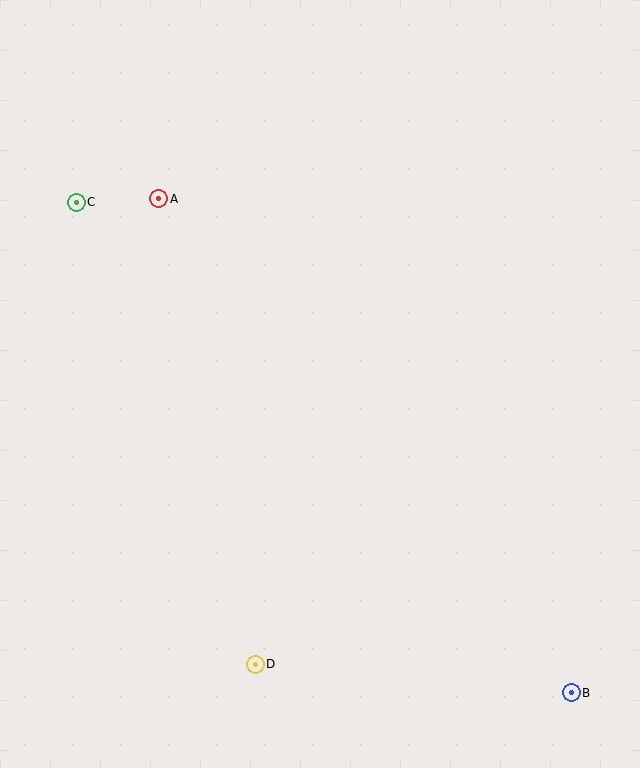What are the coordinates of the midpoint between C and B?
The midpoint between C and B is at (324, 447).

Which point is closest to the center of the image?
Point A at (159, 199) is closest to the center.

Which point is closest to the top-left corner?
Point C is closest to the top-left corner.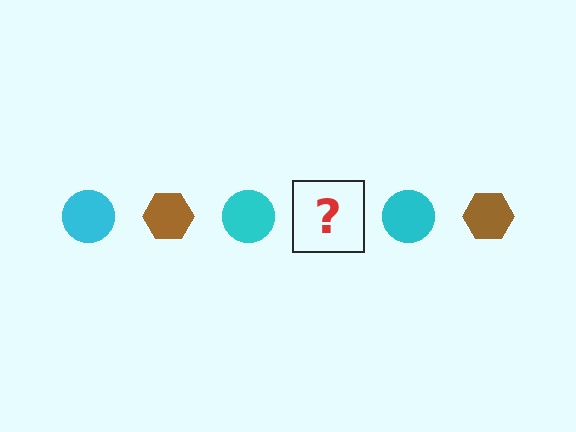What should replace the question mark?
The question mark should be replaced with a brown hexagon.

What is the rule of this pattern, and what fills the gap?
The rule is that the pattern alternates between cyan circle and brown hexagon. The gap should be filled with a brown hexagon.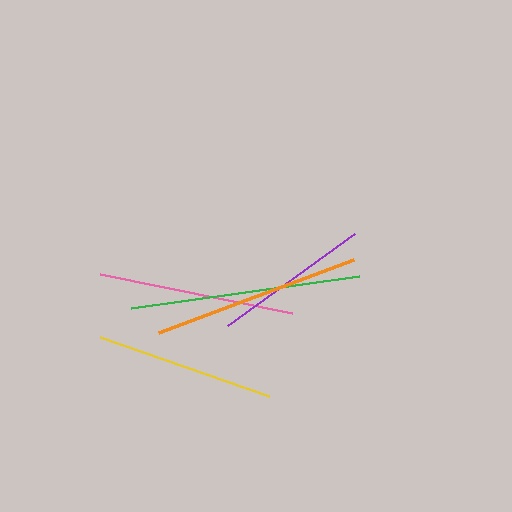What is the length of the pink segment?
The pink segment is approximately 196 pixels long.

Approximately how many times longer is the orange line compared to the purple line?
The orange line is approximately 1.3 times the length of the purple line.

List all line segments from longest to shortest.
From longest to shortest: green, orange, pink, yellow, purple.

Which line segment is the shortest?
The purple line is the shortest at approximately 156 pixels.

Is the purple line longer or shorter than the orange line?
The orange line is longer than the purple line.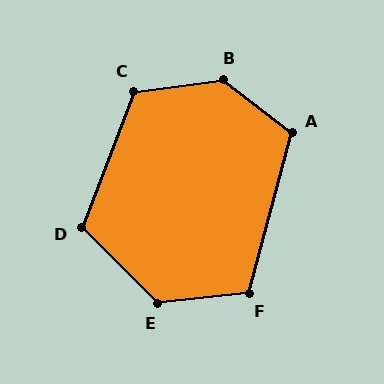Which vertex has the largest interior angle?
B, at approximately 135 degrees.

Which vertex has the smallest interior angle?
F, at approximately 111 degrees.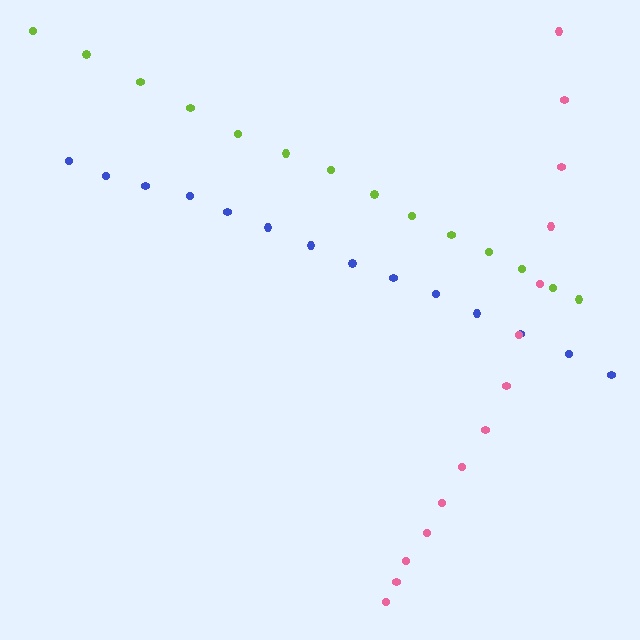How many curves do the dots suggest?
There are 3 distinct paths.